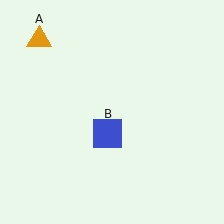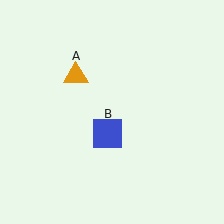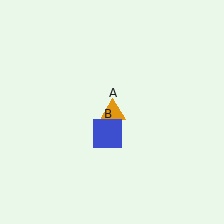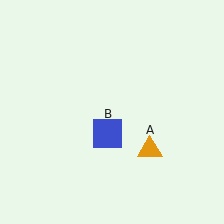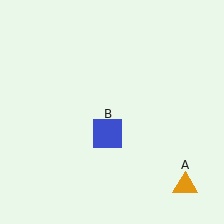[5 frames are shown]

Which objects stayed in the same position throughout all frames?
Blue square (object B) remained stationary.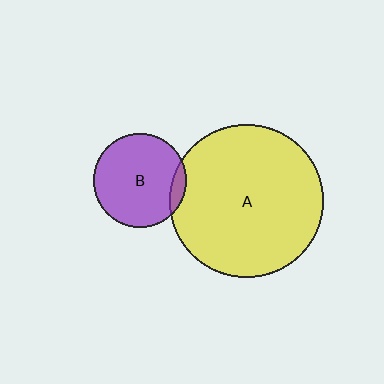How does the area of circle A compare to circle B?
Approximately 2.7 times.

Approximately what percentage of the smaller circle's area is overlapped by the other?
Approximately 10%.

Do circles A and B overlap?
Yes.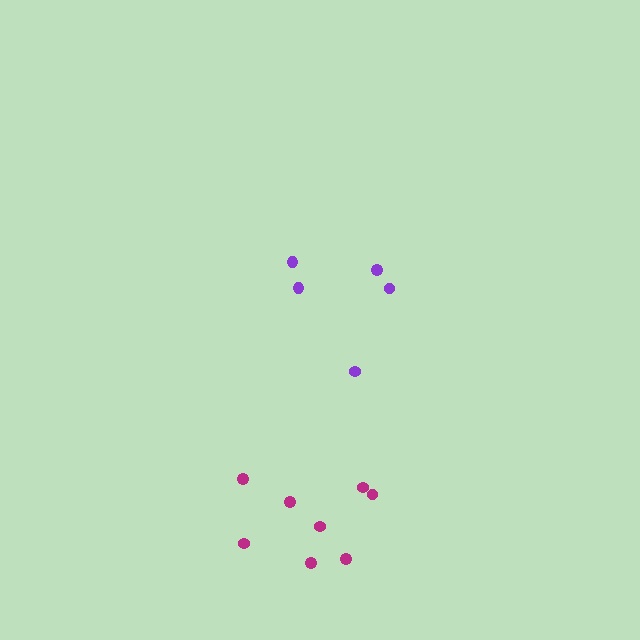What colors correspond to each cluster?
The clusters are colored: magenta, purple.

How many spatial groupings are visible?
There are 2 spatial groupings.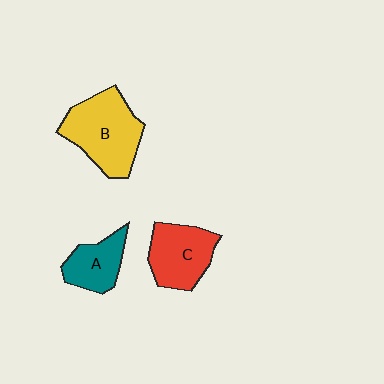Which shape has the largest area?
Shape B (yellow).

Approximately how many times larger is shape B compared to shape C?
Approximately 1.3 times.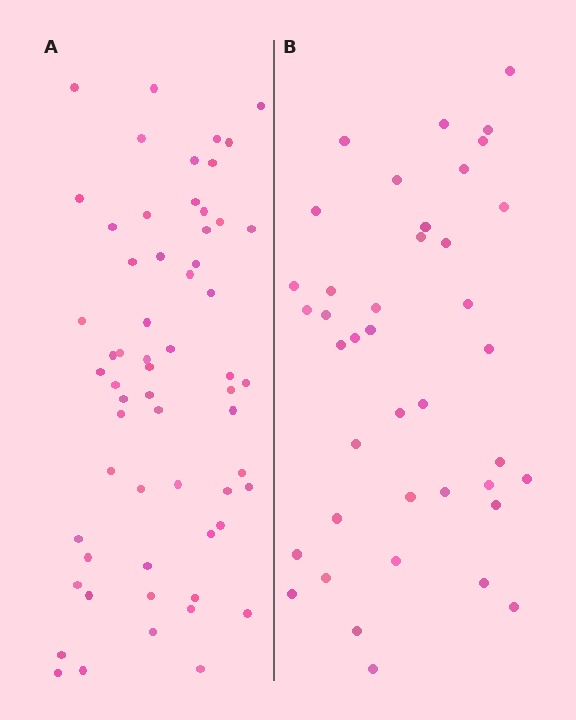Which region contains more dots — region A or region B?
Region A (the left region) has more dots.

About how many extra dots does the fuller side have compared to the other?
Region A has approximately 20 more dots than region B.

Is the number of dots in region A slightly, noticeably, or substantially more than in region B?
Region A has substantially more. The ratio is roughly 1.5 to 1.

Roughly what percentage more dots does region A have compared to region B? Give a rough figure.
About 50% more.